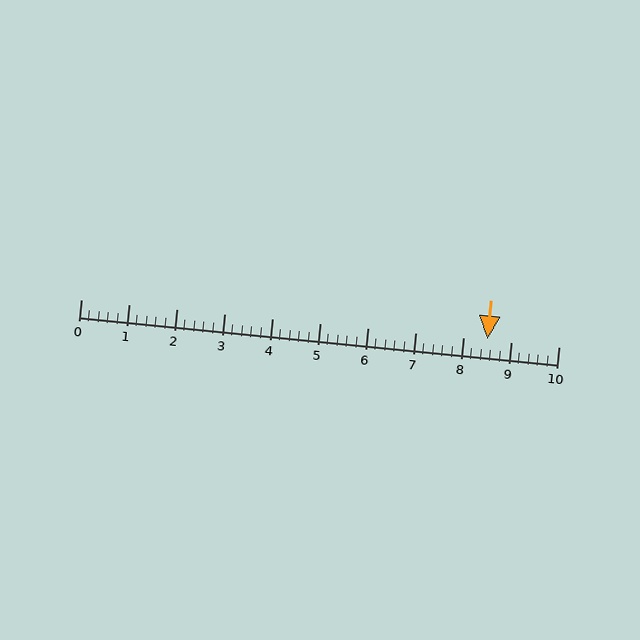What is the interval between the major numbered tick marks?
The major tick marks are spaced 1 units apart.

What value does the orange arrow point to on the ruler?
The orange arrow points to approximately 8.5.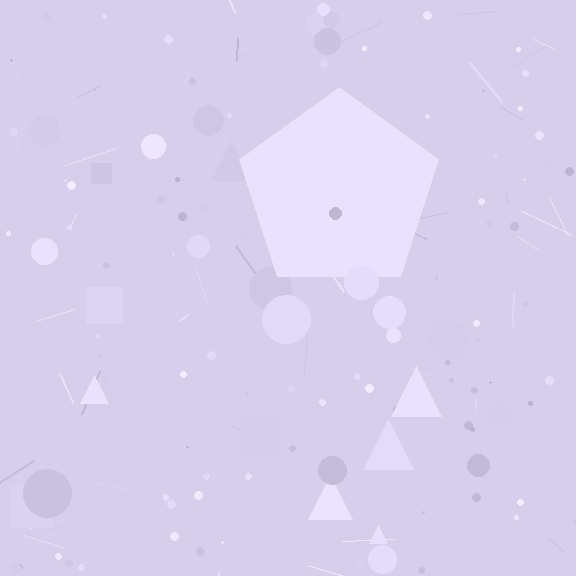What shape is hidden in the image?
A pentagon is hidden in the image.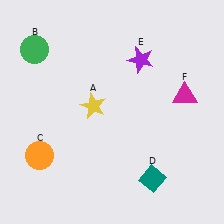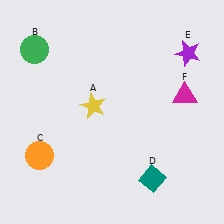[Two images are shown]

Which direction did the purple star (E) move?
The purple star (E) moved right.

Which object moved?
The purple star (E) moved right.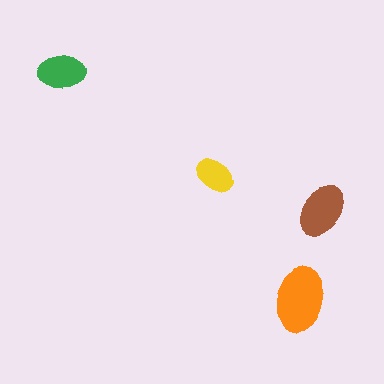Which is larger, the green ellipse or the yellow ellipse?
The green one.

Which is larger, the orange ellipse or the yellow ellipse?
The orange one.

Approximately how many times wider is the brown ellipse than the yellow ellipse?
About 1.5 times wider.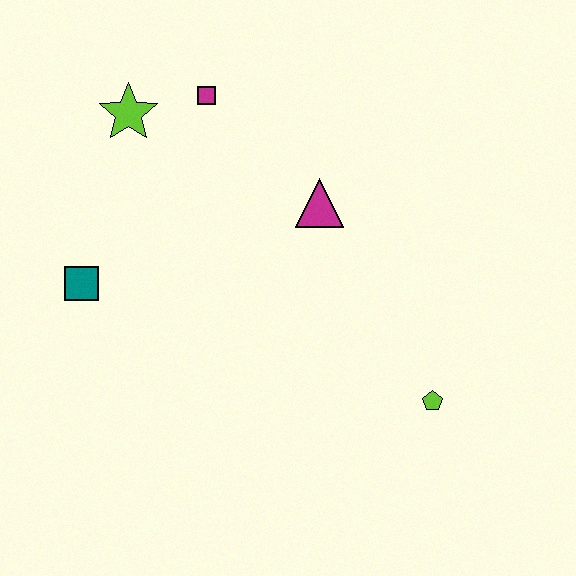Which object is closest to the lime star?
The magenta square is closest to the lime star.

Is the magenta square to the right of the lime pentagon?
No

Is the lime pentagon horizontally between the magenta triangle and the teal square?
No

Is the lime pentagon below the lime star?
Yes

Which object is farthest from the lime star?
The lime pentagon is farthest from the lime star.